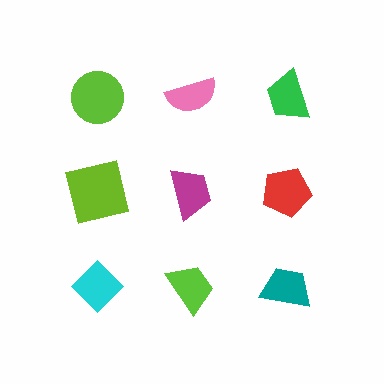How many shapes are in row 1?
3 shapes.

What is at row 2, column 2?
A magenta trapezoid.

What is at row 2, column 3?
A red pentagon.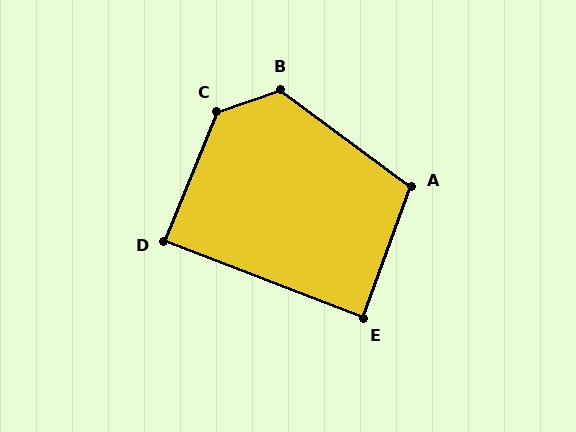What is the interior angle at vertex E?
Approximately 89 degrees (approximately right).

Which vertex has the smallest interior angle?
D, at approximately 89 degrees.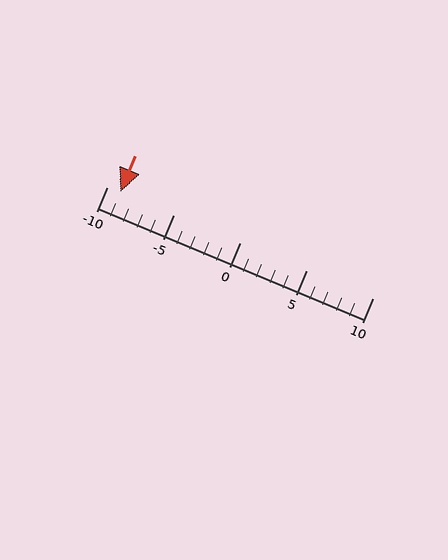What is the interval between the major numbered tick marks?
The major tick marks are spaced 5 units apart.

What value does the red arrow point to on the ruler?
The red arrow points to approximately -9.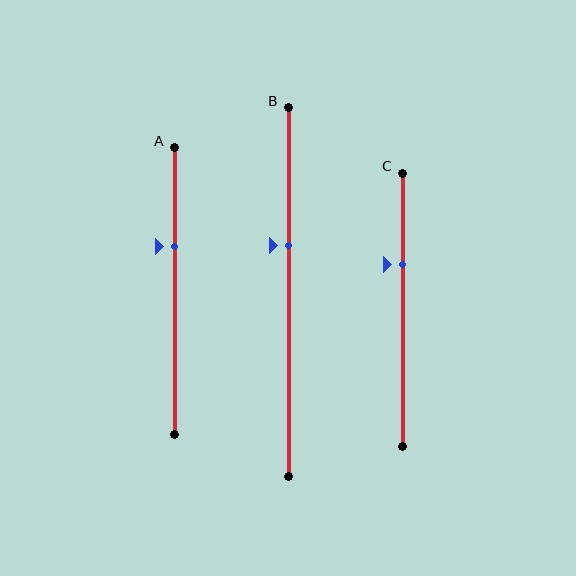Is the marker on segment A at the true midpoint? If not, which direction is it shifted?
No, the marker on segment A is shifted upward by about 16% of the segment length.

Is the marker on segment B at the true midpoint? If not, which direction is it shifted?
No, the marker on segment B is shifted upward by about 13% of the segment length.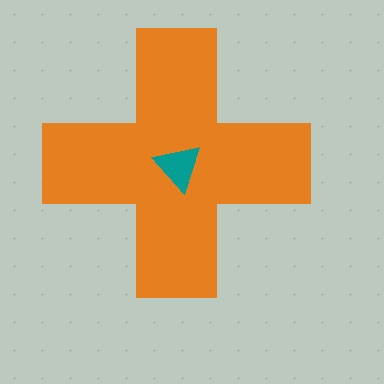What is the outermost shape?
The orange cross.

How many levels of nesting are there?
2.